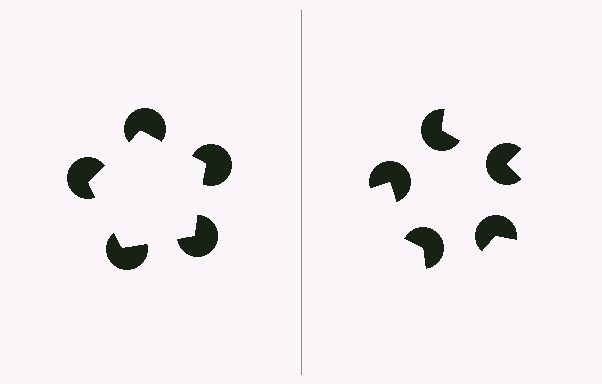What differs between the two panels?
The pac-man discs are positioned identically on both sides; only the wedge orientations differ. On the left they align to a pentagon; on the right they are misaligned.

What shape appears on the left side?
An illusory pentagon.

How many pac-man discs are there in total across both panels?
10 — 5 on each side.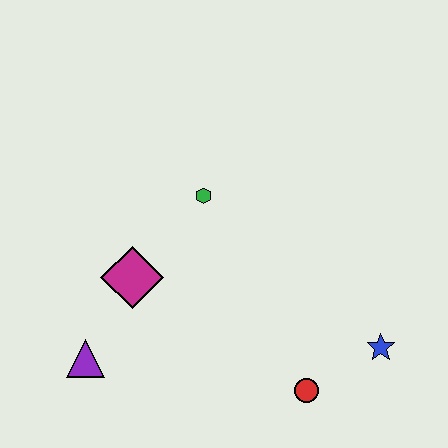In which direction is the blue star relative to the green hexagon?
The blue star is to the right of the green hexagon.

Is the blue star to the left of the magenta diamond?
No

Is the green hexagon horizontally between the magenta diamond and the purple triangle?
No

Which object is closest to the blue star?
The red circle is closest to the blue star.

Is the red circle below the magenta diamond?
Yes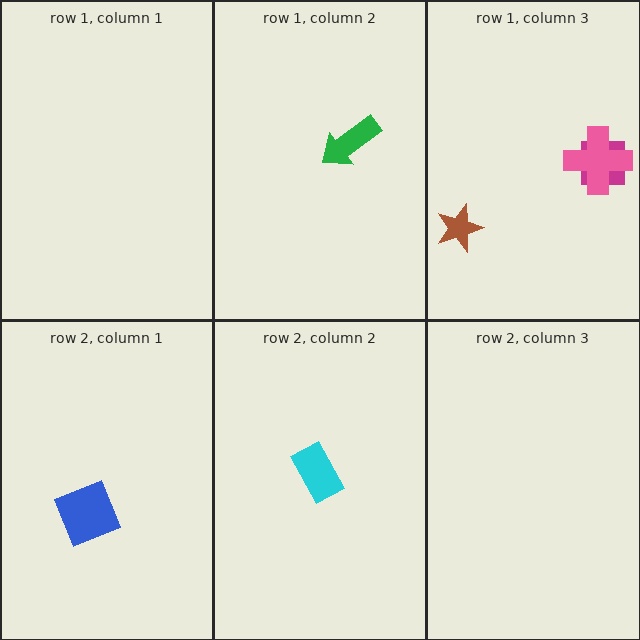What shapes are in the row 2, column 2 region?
The cyan rectangle.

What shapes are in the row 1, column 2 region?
The green arrow.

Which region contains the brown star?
The row 1, column 3 region.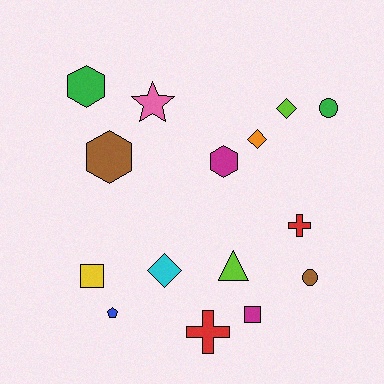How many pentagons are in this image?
There is 1 pentagon.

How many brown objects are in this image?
There are 2 brown objects.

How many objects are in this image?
There are 15 objects.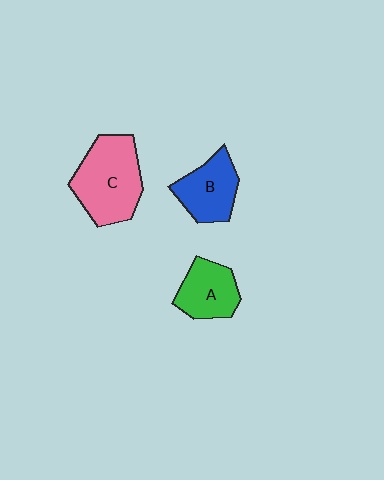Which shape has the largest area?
Shape C (pink).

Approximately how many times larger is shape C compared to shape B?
Approximately 1.5 times.